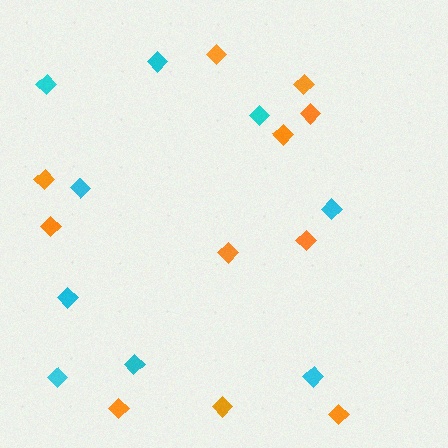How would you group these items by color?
There are 2 groups: one group of orange diamonds (11) and one group of cyan diamonds (9).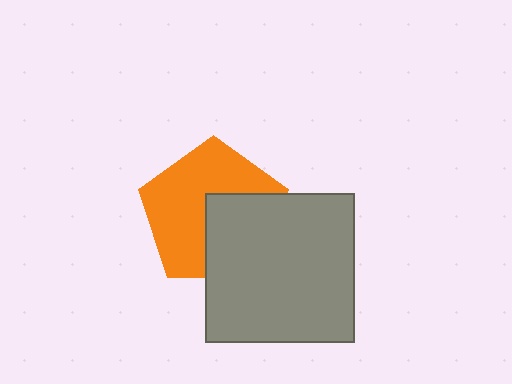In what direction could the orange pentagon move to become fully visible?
The orange pentagon could move toward the upper-left. That would shift it out from behind the gray square entirely.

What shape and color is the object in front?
The object in front is a gray square.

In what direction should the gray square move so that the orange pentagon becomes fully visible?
The gray square should move toward the lower-right. That is the shortest direction to clear the overlap and leave the orange pentagon fully visible.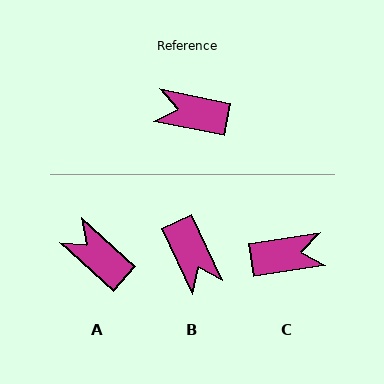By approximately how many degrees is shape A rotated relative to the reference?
Approximately 30 degrees clockwise.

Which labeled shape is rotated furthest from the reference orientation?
C, about 160 degrees away.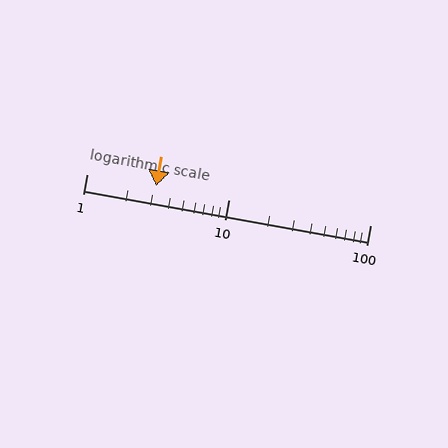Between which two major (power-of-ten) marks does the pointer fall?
The pointer is between 1 and 10.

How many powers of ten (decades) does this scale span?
The scale spans 2 decades, from 1 to 100.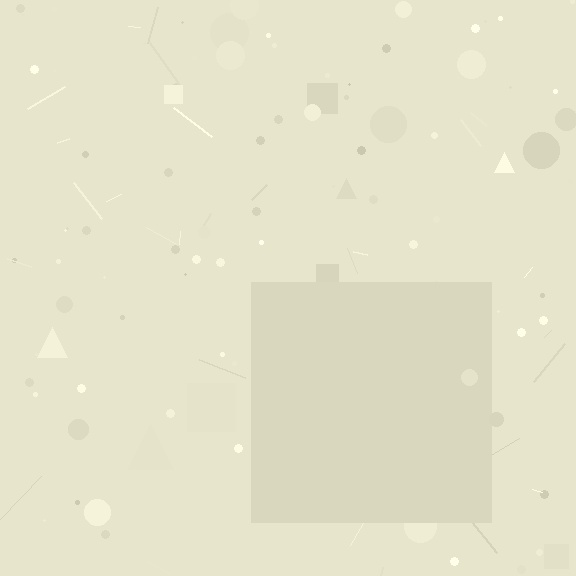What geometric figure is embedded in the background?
A square is embedded in the background.